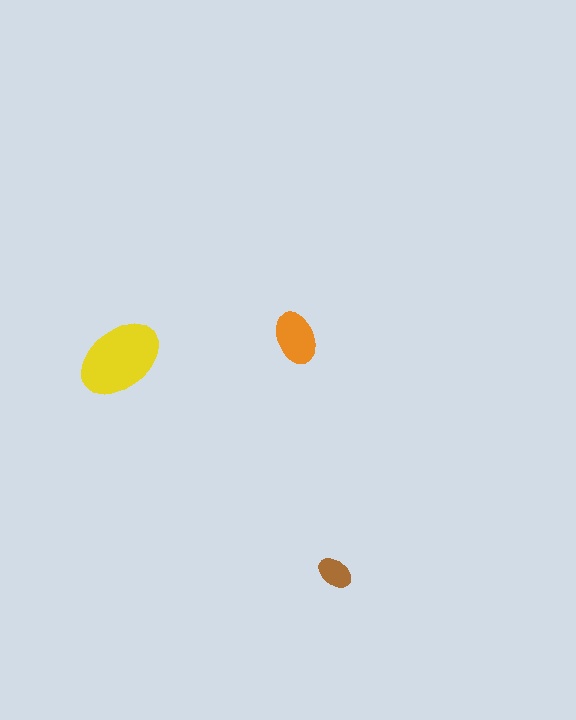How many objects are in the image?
There are 3 objects in the image.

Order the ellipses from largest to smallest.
the yellow one, the orange one, the brown one.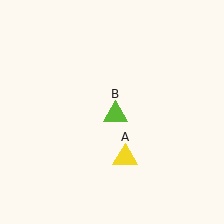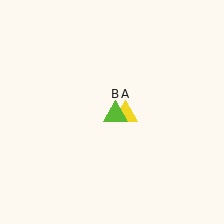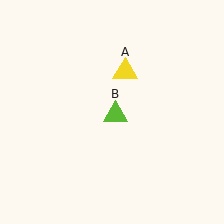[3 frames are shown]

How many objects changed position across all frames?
1 object changed position: yellow triangle (object A).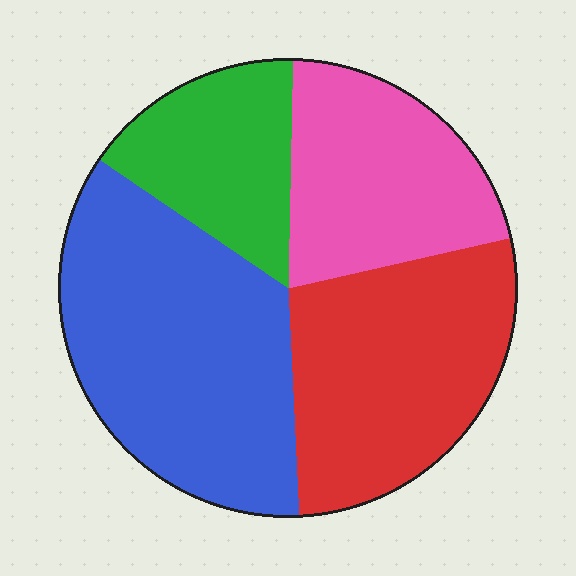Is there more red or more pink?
Red.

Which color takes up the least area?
Green, at roughly 15%.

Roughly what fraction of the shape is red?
Red covers 28% of the shape.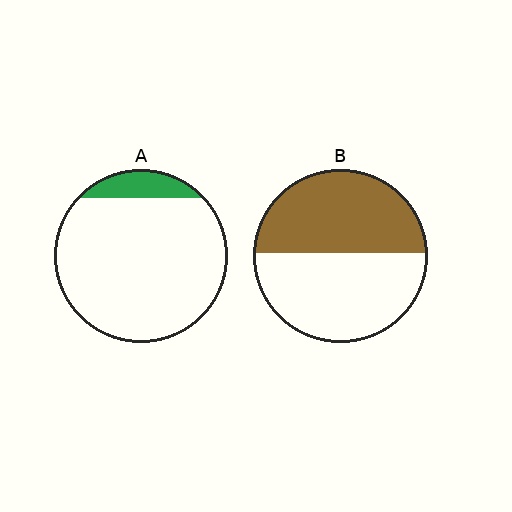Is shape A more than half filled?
No.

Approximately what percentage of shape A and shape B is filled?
A is approximately 10% and B is approximately 50%.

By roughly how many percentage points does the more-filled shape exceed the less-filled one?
By roughly 35 percentage points (B over A).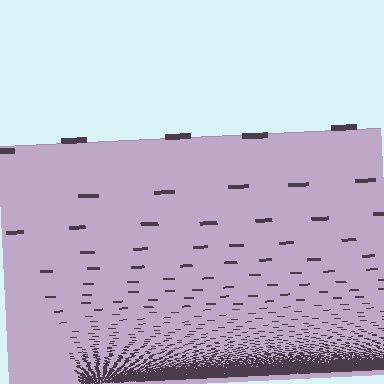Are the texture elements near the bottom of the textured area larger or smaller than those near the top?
Smaller. The gradient is inverted — elements near the bottom are smaller and denser.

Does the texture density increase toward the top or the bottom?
Density increases toward the bottom.